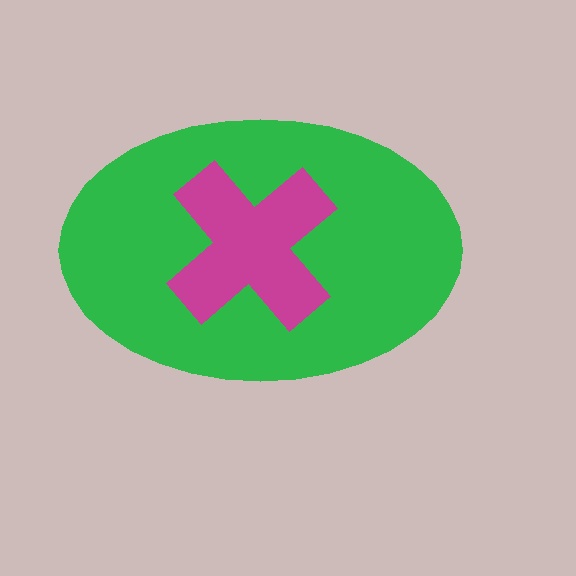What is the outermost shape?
The green ellipse.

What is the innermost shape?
The magenta cross.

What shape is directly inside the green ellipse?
The magenta cross.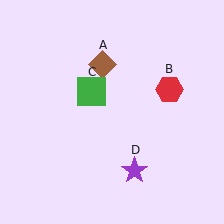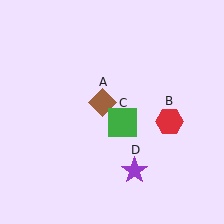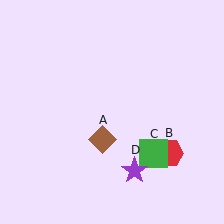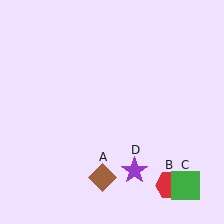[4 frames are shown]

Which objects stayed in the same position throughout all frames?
Purple star (object D) remained stationary.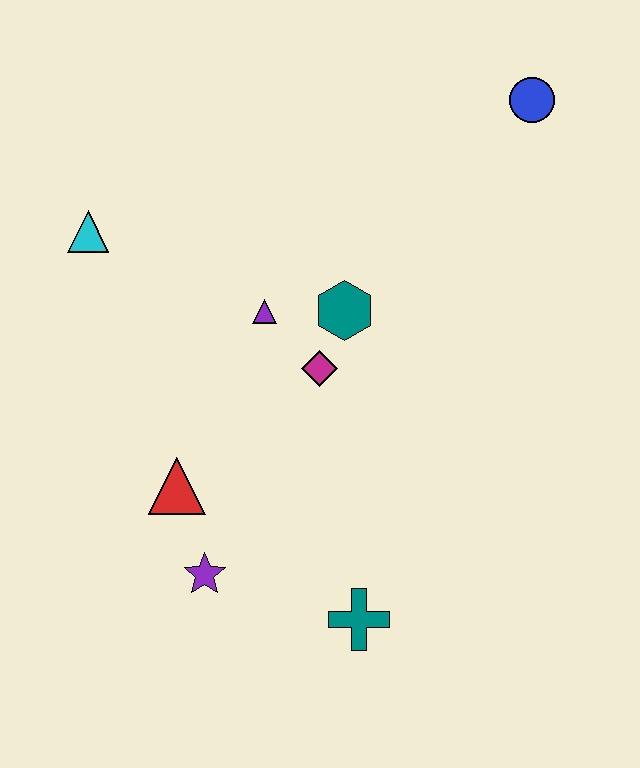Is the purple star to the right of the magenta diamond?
No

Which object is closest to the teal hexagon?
The magenta diamond is closest to the teal hexagon.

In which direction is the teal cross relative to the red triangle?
The teal cross is to the right of the red triangle.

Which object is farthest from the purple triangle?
The blue circle is farthest from the purple triangle.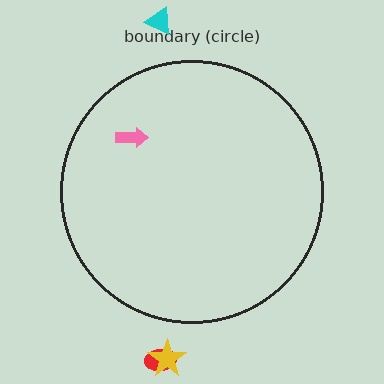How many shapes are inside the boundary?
1 inside, 3 outside.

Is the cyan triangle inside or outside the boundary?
Outside.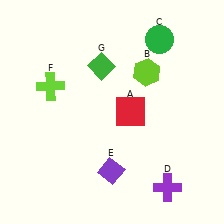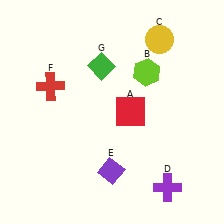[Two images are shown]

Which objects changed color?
C changed from green to yellow. F changed from lime to red.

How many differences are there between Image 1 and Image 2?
There are 2 differences between the two images.